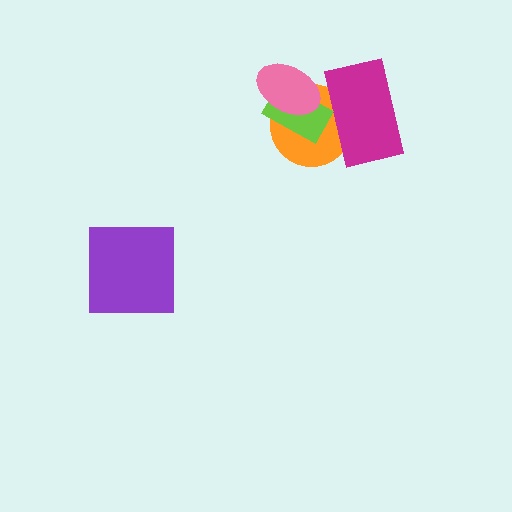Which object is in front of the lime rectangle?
The pink ellipse is in front of the lime rectangle.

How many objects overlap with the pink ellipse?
2 objects overlap with the pink ellipse.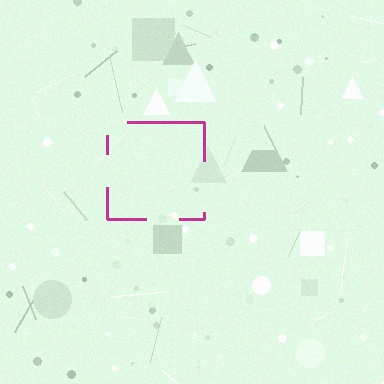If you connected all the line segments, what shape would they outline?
They would outline a square.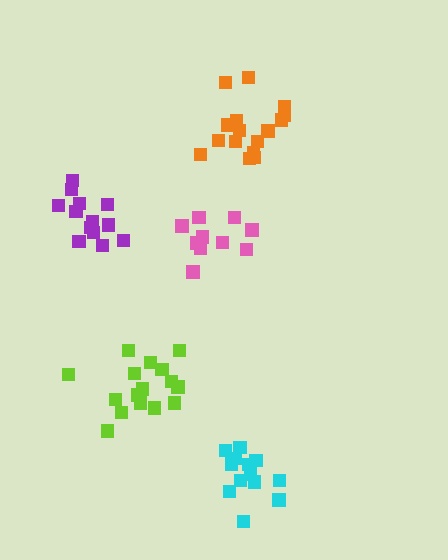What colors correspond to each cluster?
The clusters are colored: lime, purple, cyan, orange, pink.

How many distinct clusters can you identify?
There are 5 distinct clusters.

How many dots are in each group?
Group 1: 16 dots, Group 2: 13 dots, Group 3: 13 dots, Group 4: 16 dots, Group 5: 11 dots (69 total).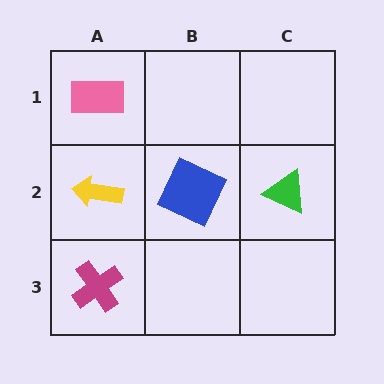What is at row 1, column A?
A pink rectangle.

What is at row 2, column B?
A blue square.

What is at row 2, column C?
A green triangle.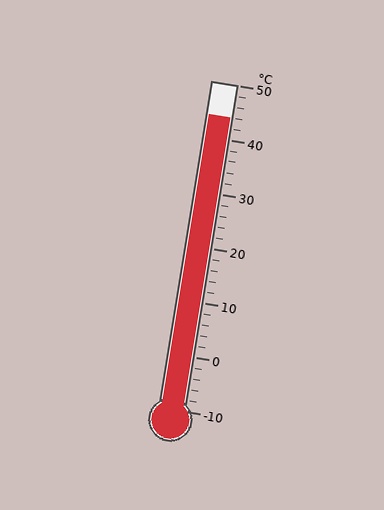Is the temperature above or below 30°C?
The temperature is above 30°C.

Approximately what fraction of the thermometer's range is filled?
The thermometer is filled to approximately 90% of its range.